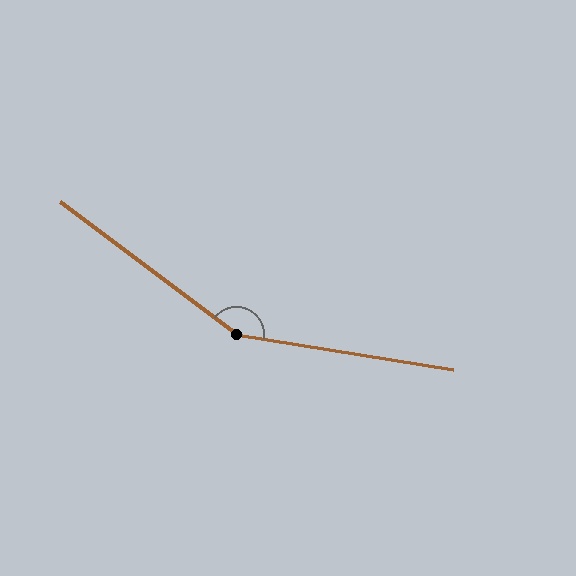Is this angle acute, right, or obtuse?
It is obtuse.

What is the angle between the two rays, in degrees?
Approximately 152 degrees.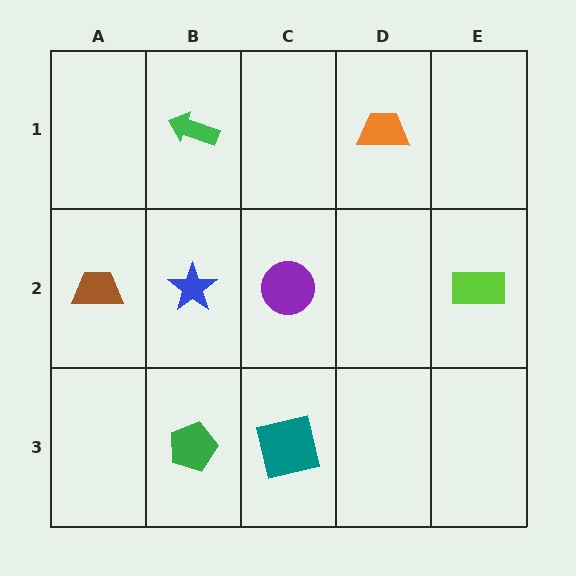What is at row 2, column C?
A purple circle.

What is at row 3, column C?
A teal square.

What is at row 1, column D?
An orange trapezoid.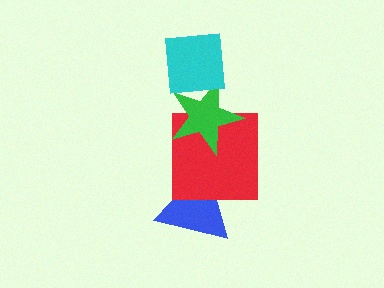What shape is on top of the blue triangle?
The red square is on top of the blue triangle.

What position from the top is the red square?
The red square is 3rd from the top.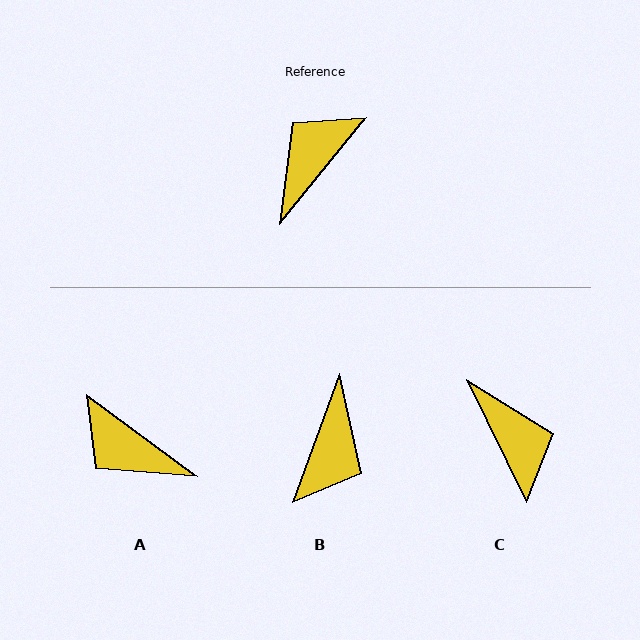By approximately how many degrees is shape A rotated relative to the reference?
Approximately 93 degrees counter-clockwise.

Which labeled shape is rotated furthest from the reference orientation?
B, about 161 degrees away.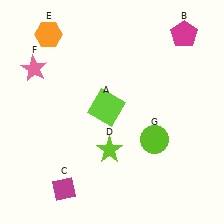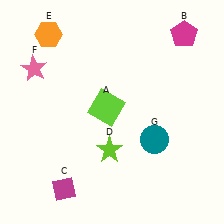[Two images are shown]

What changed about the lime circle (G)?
In Image 1, G is lime. In Image 2, it changed to teal.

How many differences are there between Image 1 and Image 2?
There is 1 difference between the two images.